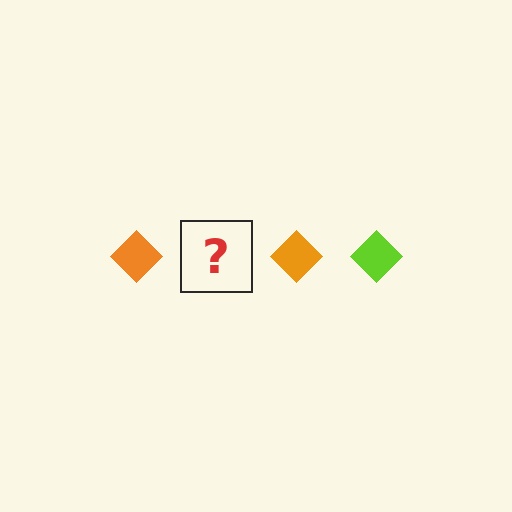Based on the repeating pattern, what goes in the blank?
The blank should be a lime diamond.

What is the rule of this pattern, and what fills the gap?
The rule is that the pattern cycles through orange, lime diamonds. The gap should be filled with a lime diamond.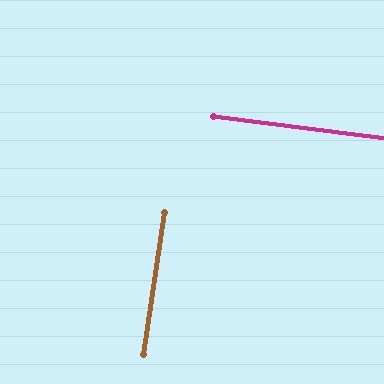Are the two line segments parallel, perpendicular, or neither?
Perpendicular — they meet at approximately 89°.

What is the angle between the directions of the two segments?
Approximately 89 degrees.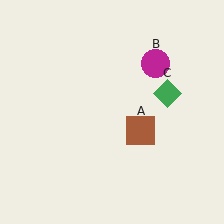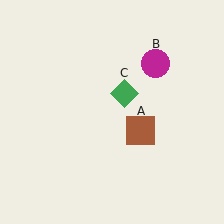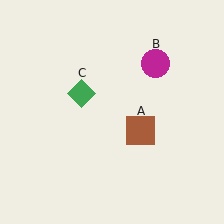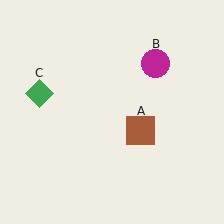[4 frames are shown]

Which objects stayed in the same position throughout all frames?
Brown square (object A) and magenta circle (object B) remained stationary.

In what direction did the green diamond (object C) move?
The green diamond (object C) moved left.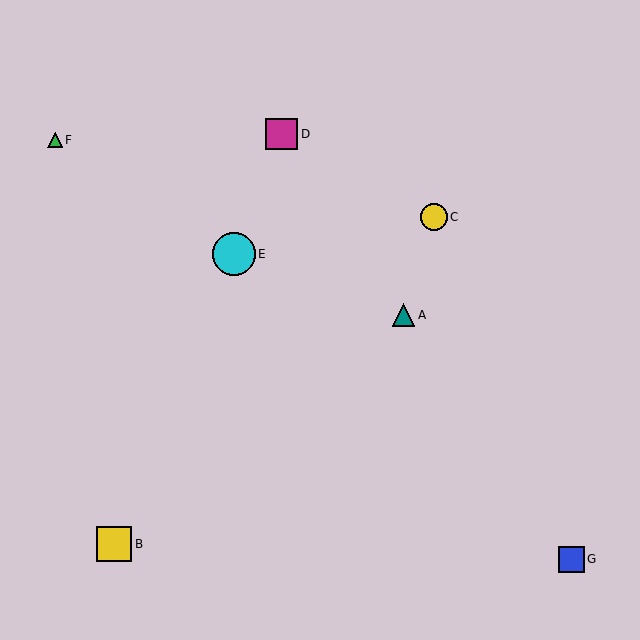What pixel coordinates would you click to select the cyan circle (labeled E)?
Click at (234, 254) to select the cyan circle E.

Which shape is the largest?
The cyan circle (labeled E) is the largest.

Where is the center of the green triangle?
The center of the green triangle is at (55, 140).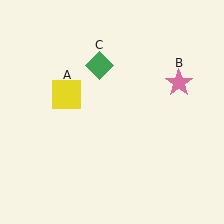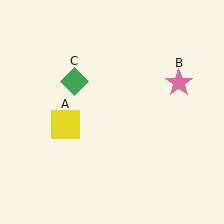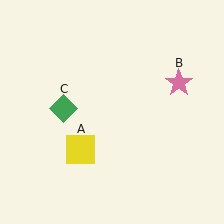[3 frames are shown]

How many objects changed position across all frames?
2 objects changed position: yellow square (object A), green diamond (object C).